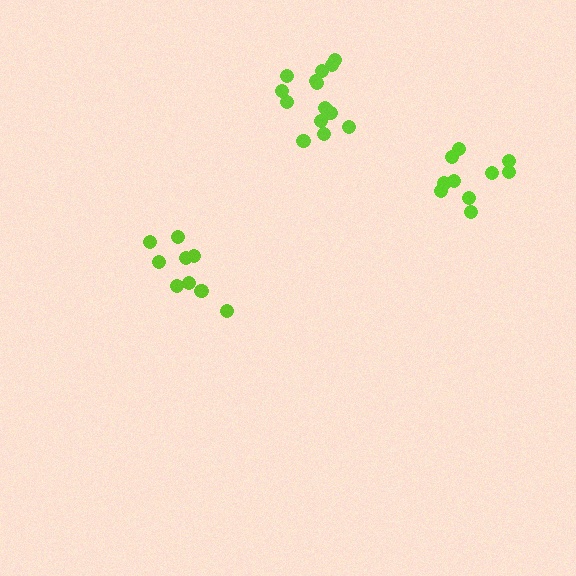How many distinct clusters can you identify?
There are 3 distinct clusters.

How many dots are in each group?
Group 1: 9 dots, Group 2: 15 dots, Group 3: 10 dots (34 total).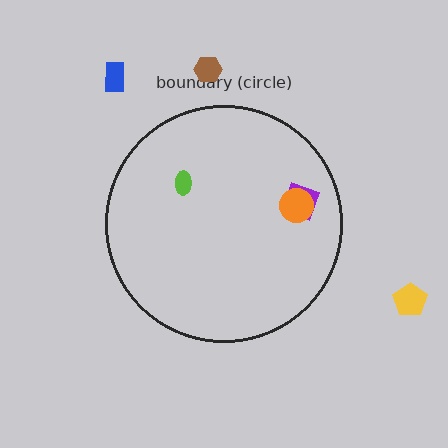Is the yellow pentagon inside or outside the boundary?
Outside.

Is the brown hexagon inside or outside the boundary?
Outside.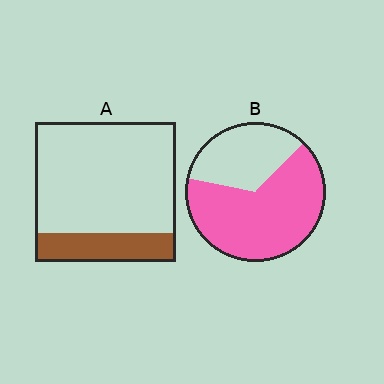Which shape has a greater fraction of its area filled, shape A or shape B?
Shape B.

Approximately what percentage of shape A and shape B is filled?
A is approximately 20% and B is approximately 65%.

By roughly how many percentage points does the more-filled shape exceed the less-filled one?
By roughly 45 percentage points (B over A).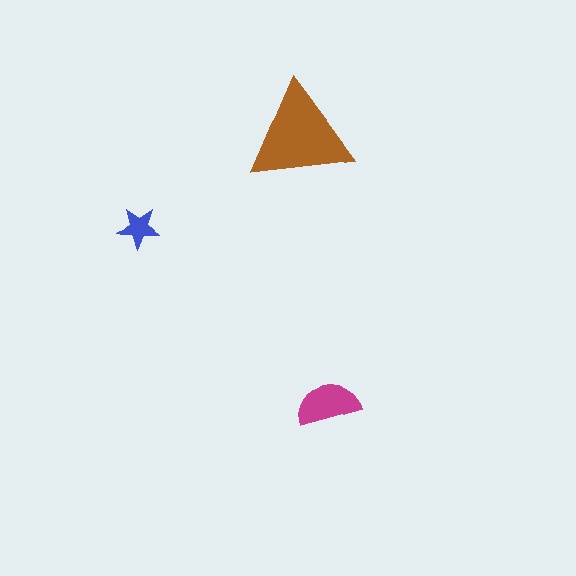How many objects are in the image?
There are 3 objects in the image.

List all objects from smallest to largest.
The blue star, the magenta semicircle, the brown triangle.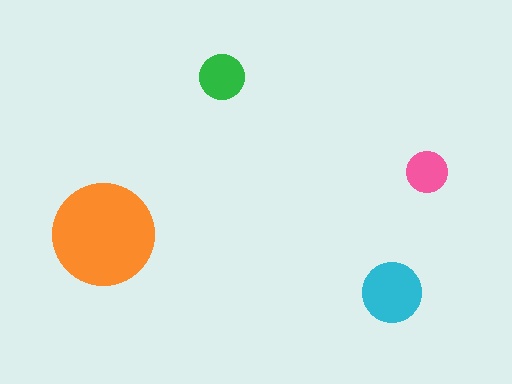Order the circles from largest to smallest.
the orange one, the cyan one, the green one, the pink one.